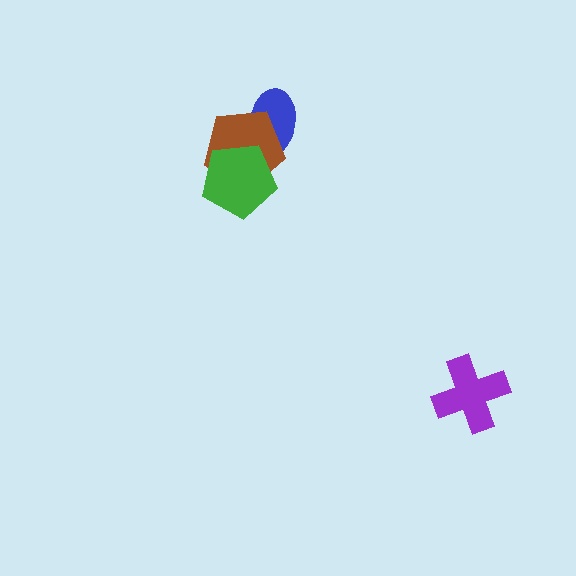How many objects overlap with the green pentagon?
1 object overlaps with the green pentagon.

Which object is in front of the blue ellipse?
The brown pentagon is in front of the blue ellipse.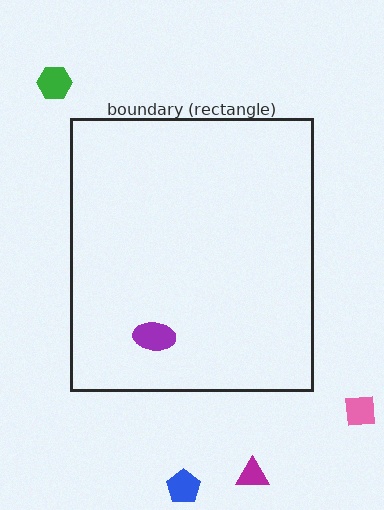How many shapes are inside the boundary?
1 inside, 4 outside.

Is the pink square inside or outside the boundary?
Outside.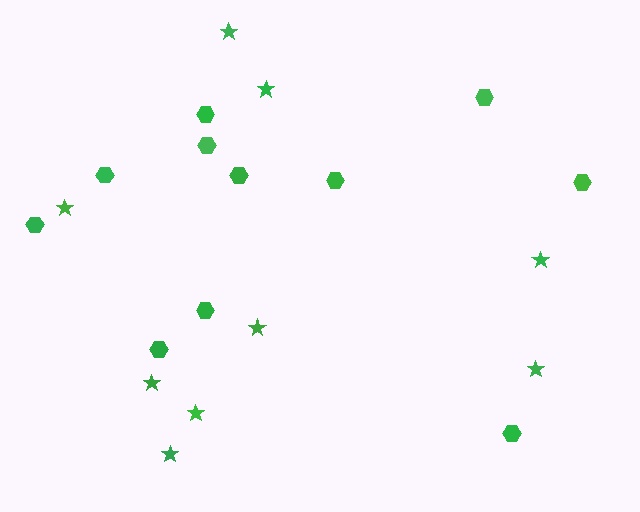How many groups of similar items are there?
There are 2 groups: one group of hexagons (11) and one group of stars (9).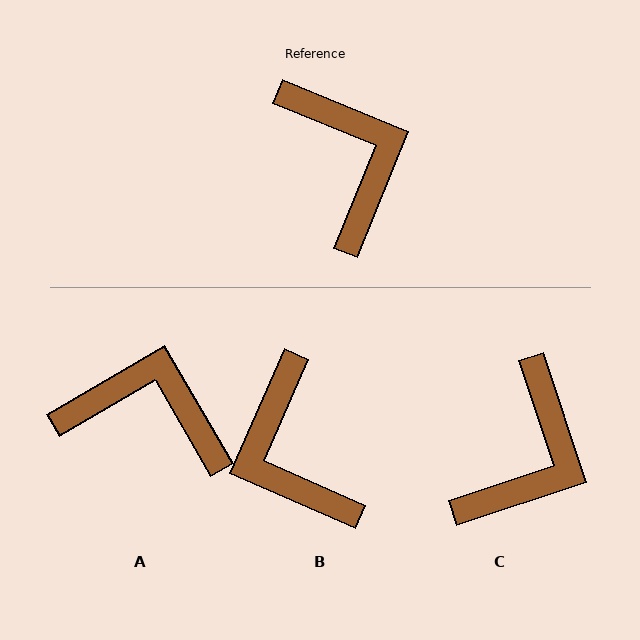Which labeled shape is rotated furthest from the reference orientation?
B, about 178 degrees away.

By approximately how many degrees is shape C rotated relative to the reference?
Approximately 50 degrees clockwise.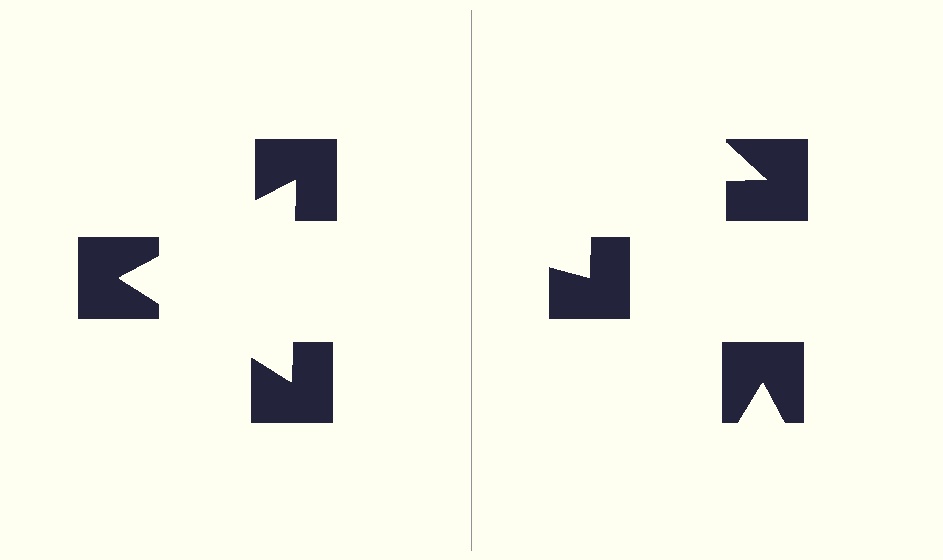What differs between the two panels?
The notched squares are positioned identically on both sides; only the wedge orientations differ. On the left they align to a triangle; on the right they are misaligned.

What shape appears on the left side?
An illusory triangle.